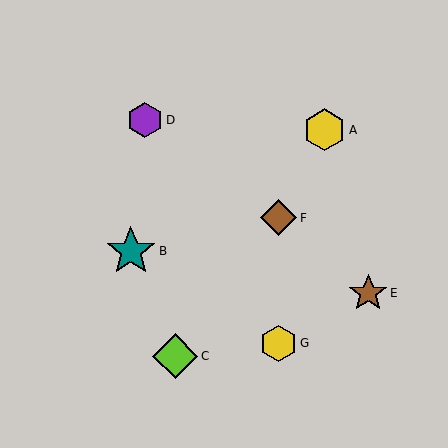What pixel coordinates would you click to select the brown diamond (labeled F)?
Click at (278, 218) to select the brown diamond F.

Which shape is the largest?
The teal star (labeled B) is the largest.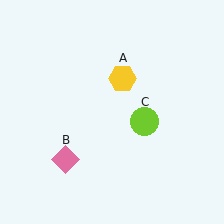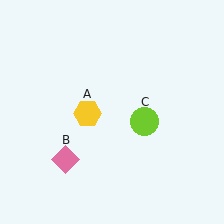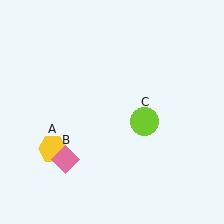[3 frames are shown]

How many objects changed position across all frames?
1 object changed position: yellow hexagon (object A).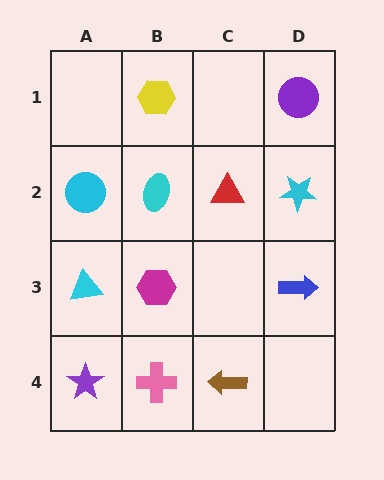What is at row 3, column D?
A blue arrow.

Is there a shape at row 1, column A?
No, that cell is empty.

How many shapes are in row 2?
4 shapes.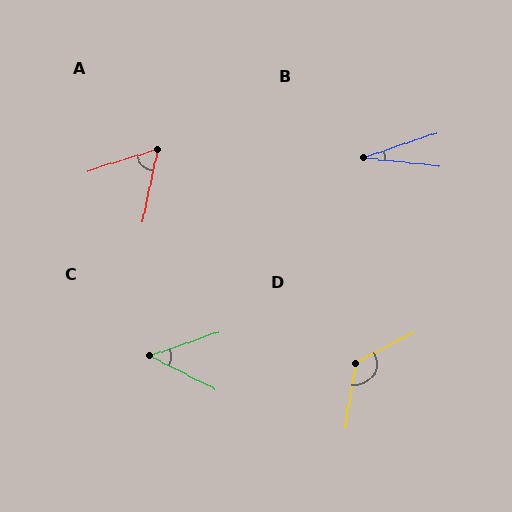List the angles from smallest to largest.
B (25°), C (45°), A (61°), D (128°).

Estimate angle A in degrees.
Approximately 61 degrees.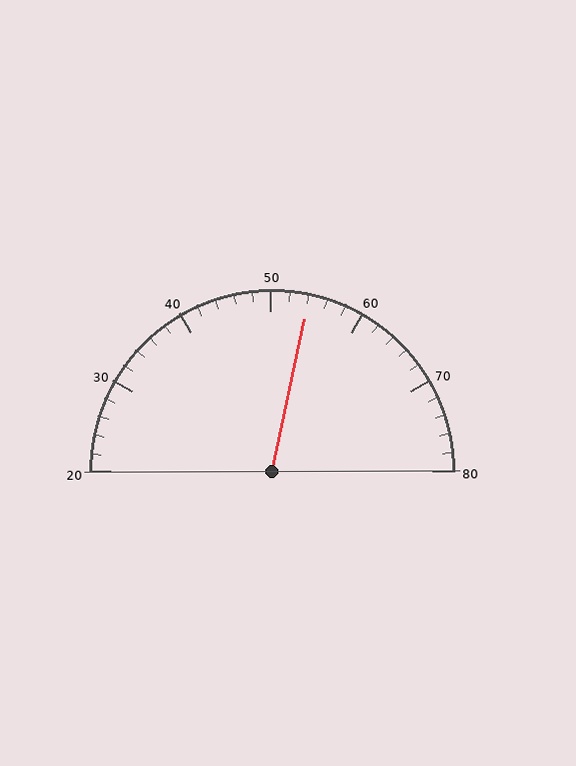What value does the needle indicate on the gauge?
The needle indicates approximately 54.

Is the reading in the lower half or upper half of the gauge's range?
The reading is in the upper half of the range (20 to 80).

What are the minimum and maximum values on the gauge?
The gauge ranges from 20 to 80.